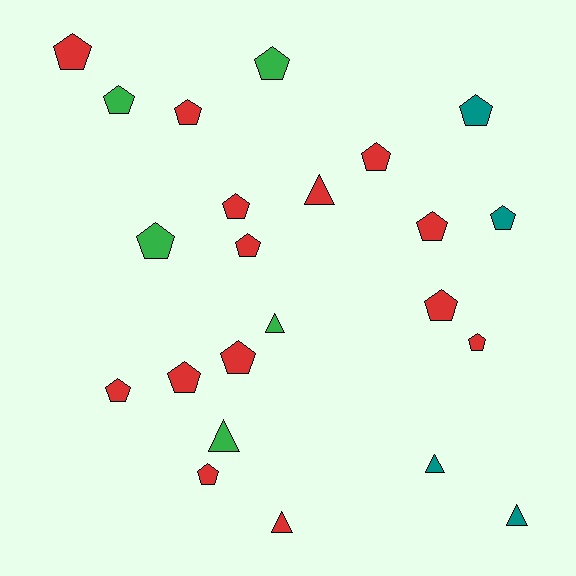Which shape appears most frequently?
Pentagon, with 17 objects.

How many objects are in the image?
There are 23 objects.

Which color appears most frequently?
Red, with 14 objects.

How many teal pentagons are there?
There are 2 teal pentagons.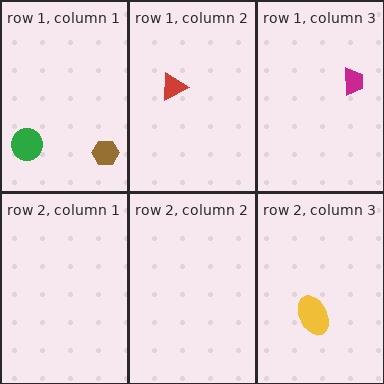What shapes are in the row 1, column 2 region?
The red triangle.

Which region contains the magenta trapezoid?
The row 1, column 3 region.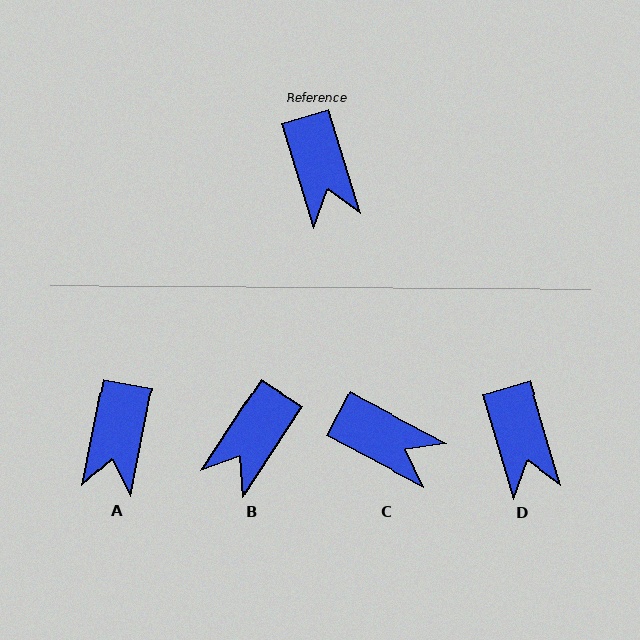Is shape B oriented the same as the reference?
No, it is off by about 50 degrees.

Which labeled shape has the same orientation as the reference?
D.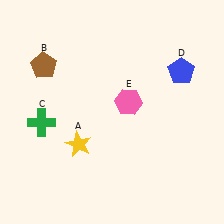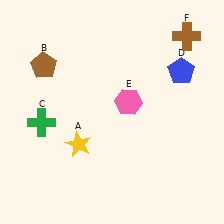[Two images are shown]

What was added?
A brown cross (F) was added in Image 2.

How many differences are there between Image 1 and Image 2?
There is 1 difference between the two images.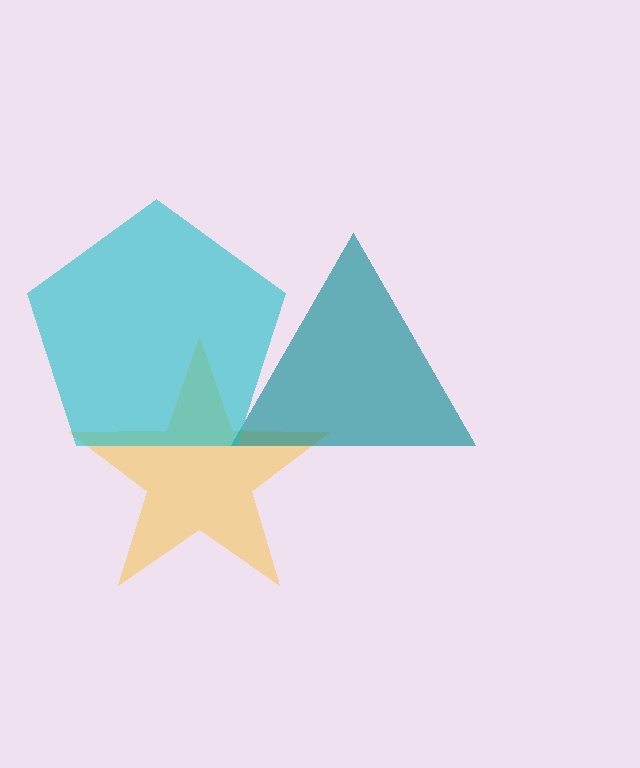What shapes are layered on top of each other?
The layered shapes are: a yellow star, a teal triangle, a cyan pentagon.